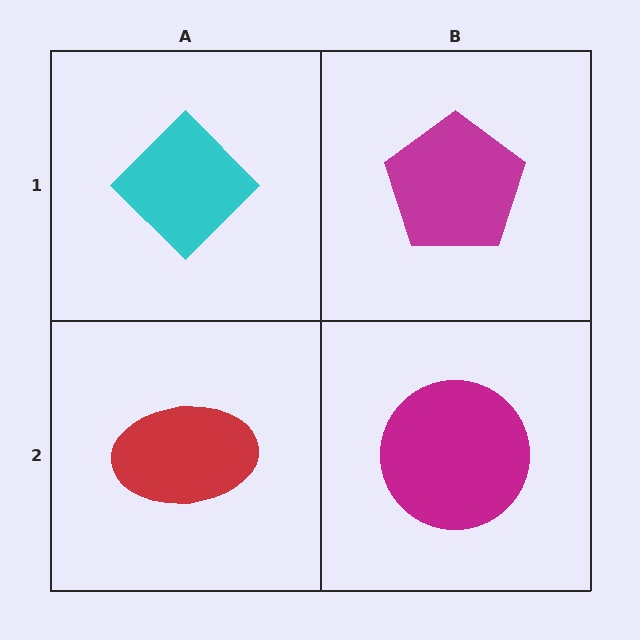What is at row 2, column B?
A magenta circle.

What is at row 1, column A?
A cyan diamond.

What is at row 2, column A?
A red ellipse.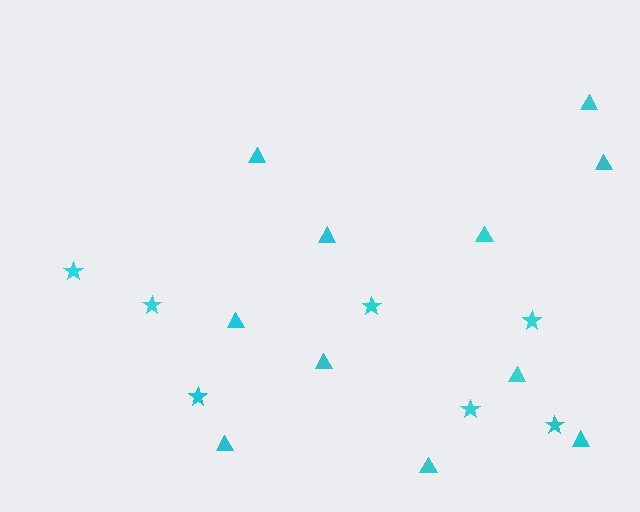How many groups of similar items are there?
There are 2 groups: one group of triangles (11) and one group of stars (7).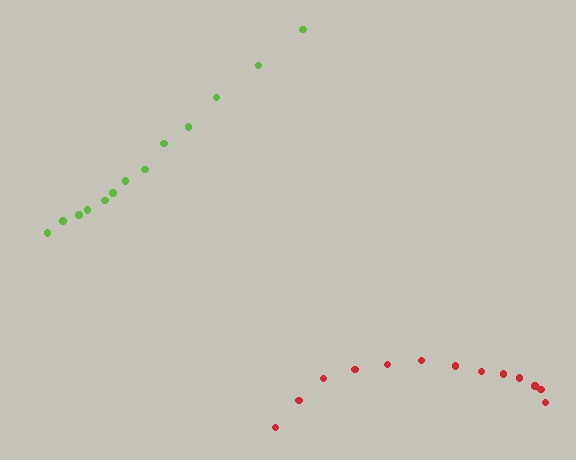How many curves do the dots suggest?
There are 2 distinct paths.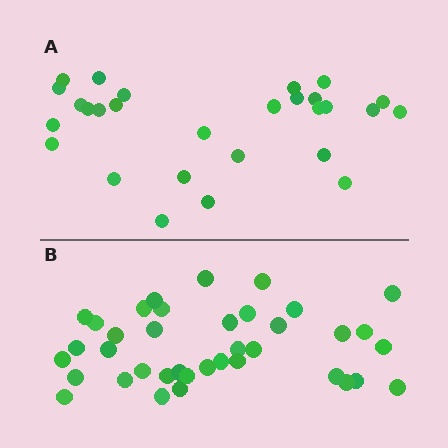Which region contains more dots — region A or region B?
Region B (the bottom region) has more dots.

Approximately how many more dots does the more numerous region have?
Region B has roughly 10 or so more dots than region A.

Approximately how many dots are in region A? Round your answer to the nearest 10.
About 30 dots. (The exact count is 28, which rounds to 30.)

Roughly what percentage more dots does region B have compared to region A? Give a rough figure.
About 35% more.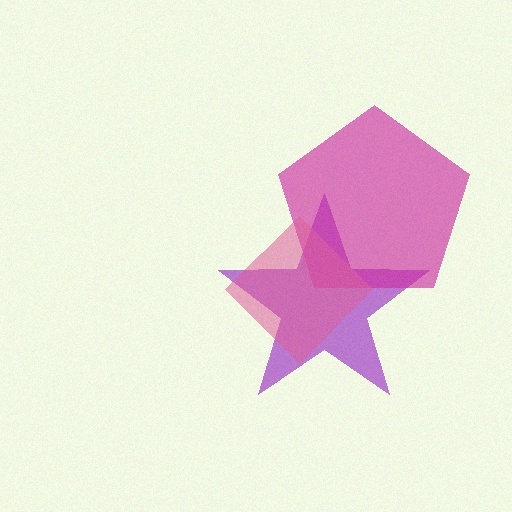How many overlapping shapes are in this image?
There are 3 overlapping shapes in the image.